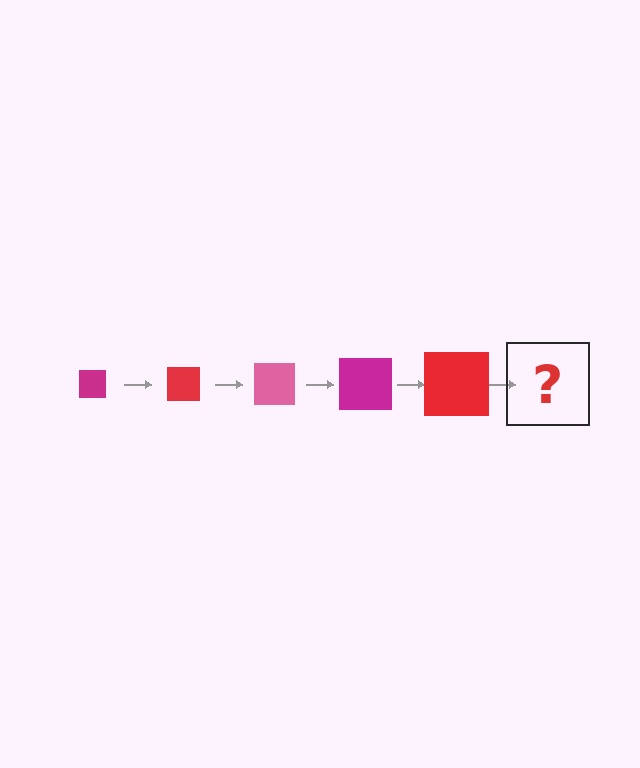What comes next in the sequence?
The next element should be a pink square, larger than the previous one.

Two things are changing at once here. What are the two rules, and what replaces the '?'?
The two rules are that the square grows larger each step and the color cycles through magenta, red, and pink. The '?' should be a pink square, larger than the previous one.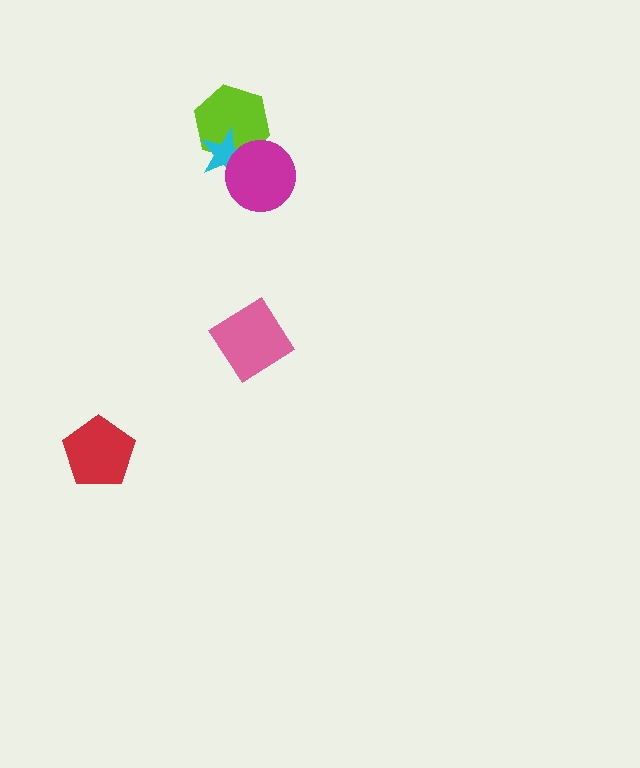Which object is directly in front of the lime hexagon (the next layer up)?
The cyan star is directly in front of the lime hexagon.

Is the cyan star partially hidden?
Yes, it is partially covered by another shape.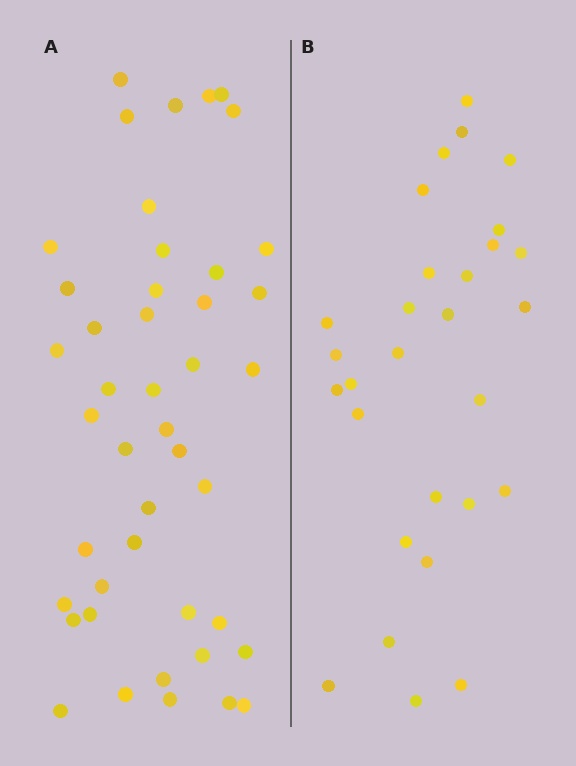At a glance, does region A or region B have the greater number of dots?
Region A (the left region) has more dots.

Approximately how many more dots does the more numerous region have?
Region A has approximately 15 more dots than region B.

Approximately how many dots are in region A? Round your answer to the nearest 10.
About 40 dots. (The exact count is 44, which rounds to 40.)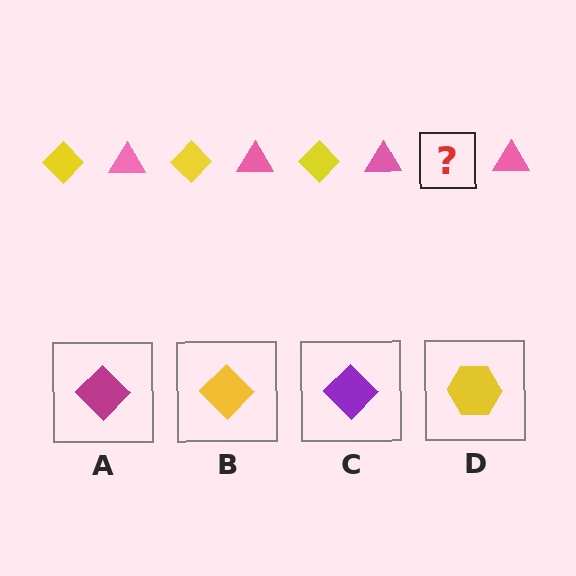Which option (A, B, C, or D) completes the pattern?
B.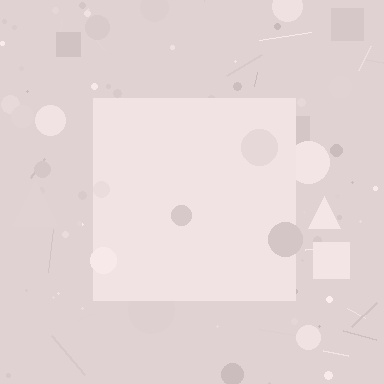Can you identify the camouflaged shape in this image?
The camouflaged shape is a square.